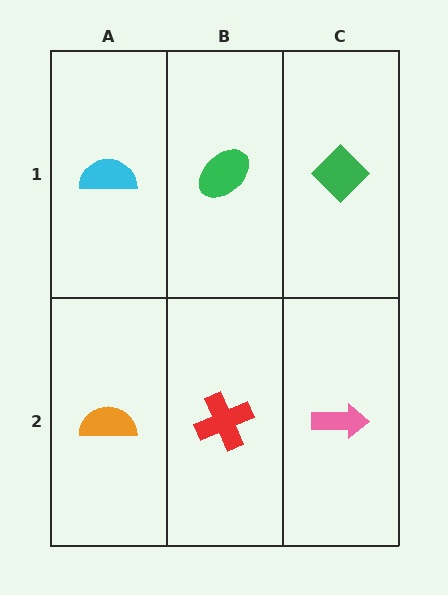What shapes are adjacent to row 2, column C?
A green diamond (row 1, column C), a red cross (row 2, column B).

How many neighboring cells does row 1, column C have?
2.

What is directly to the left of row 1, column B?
A cyan semicircle.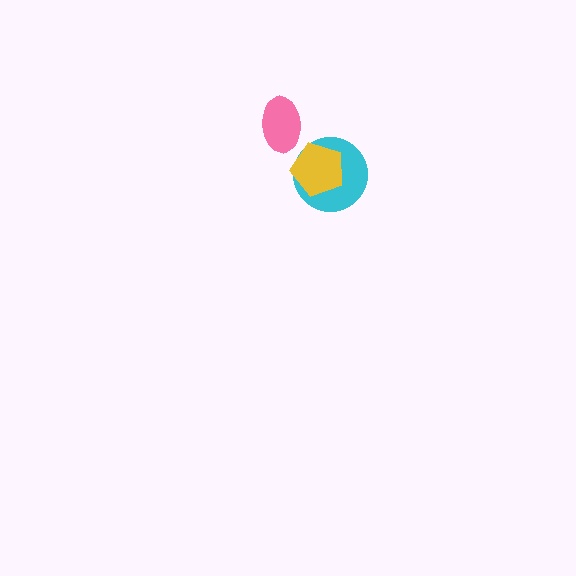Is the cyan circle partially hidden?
Yes, it is partially covered by another shape.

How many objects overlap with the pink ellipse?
0 objects overlap with the pink ellipse.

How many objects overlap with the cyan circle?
1 object overlaps with the cyan circle.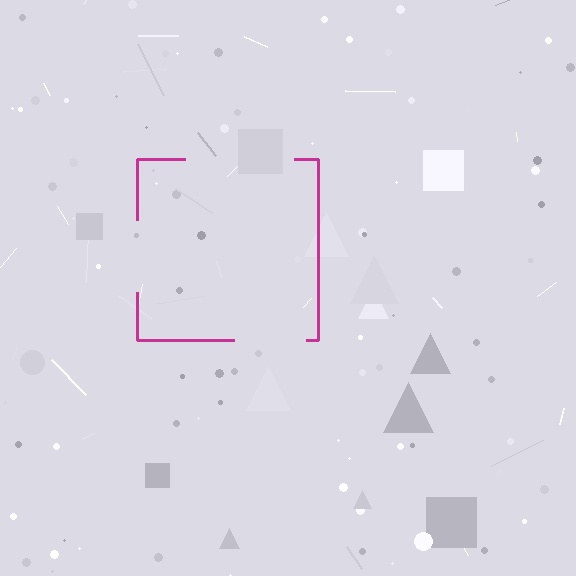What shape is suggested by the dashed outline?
The dashed outline suggests a square.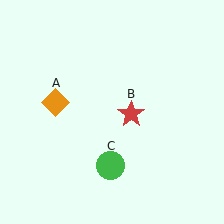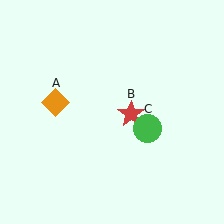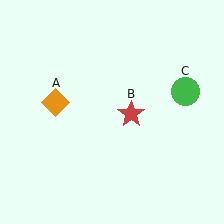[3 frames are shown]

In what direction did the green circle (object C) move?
The green circle (object C) moved up and to the right.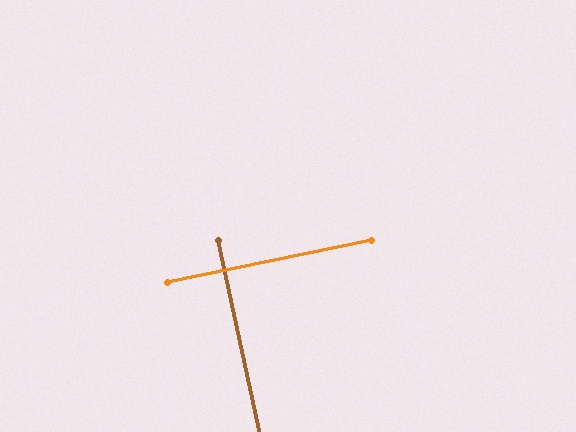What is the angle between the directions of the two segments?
Approximately 89 degrees.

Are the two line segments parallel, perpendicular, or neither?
Perpendicular — they meet at approximately 89°.